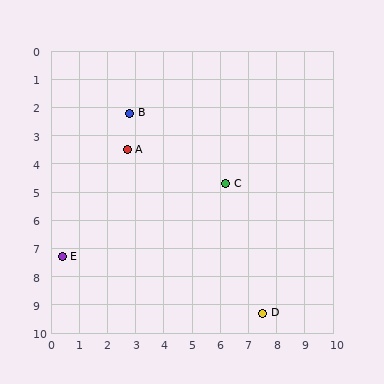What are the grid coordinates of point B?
Point B is at approximately (2.8, 2.2).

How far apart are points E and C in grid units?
Points E and C are about 6.4 grid units apart.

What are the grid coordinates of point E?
Point E is at approximately (0.4, 7.3).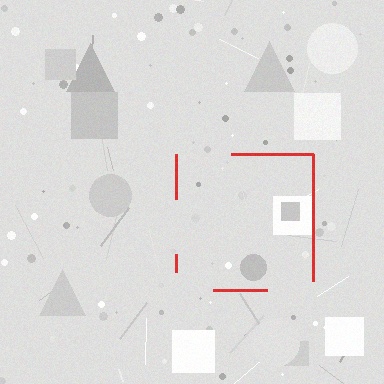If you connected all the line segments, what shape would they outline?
They would outline a square.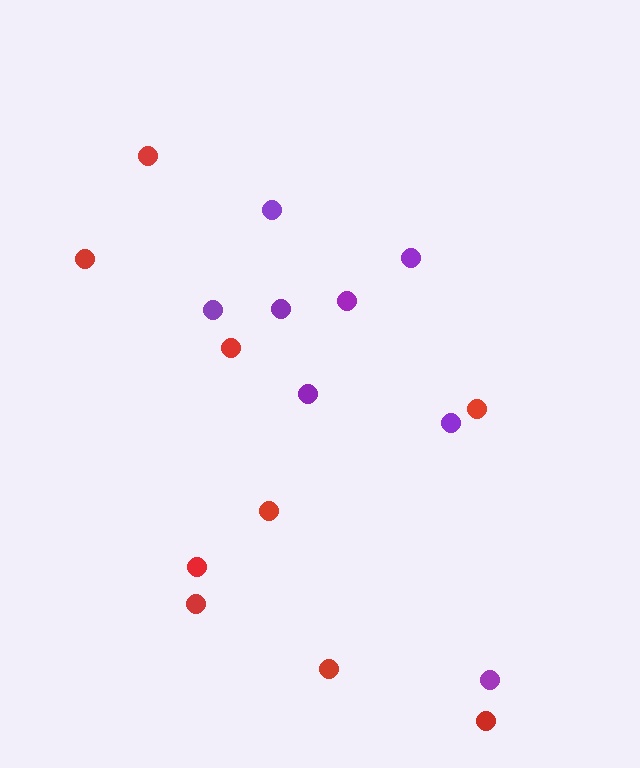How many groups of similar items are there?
There are 2 groups: one group of red circles (9) and one group of purple circles (8).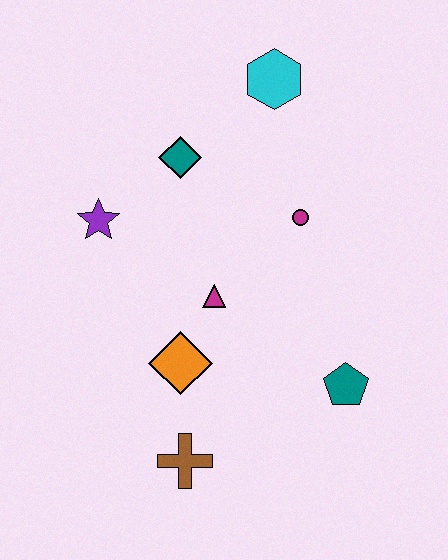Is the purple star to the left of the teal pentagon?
Yes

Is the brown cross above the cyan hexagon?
No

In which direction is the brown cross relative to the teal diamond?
The brown cross is below the teal diamond.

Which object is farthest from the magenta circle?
The brown cross is farthest from the magenta circle.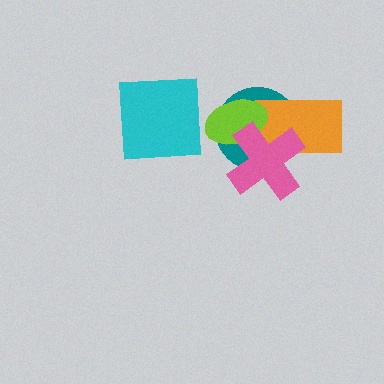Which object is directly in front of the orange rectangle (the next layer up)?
The lime ellipse is directly in front of the orange rectangle.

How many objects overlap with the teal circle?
3 objects overlap with the teal circle.